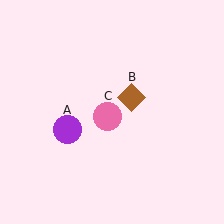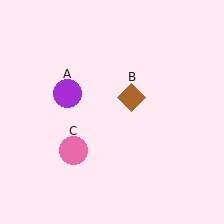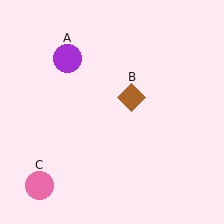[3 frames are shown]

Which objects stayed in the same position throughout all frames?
Brown diamond (object B) remained stationary.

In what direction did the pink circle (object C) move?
The pink circle (object C) moved down and to the left.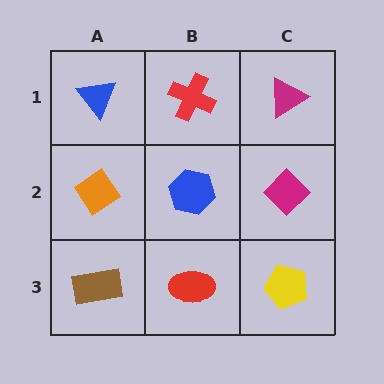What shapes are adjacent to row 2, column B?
A red cross (row 1, column B), a red ellipse (row 3, column B), an orange diamond (row 2, column A), a magenta diamond (row 2, column C).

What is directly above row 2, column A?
A blue triangle.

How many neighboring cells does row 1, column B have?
3.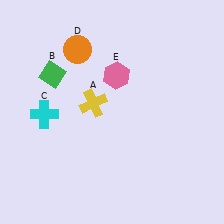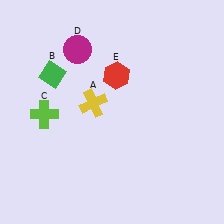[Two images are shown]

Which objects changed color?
C changed from cyan to lime. D changed from orange to magenta. E changed from pink to red.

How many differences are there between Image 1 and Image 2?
There are 3 differences between the two images.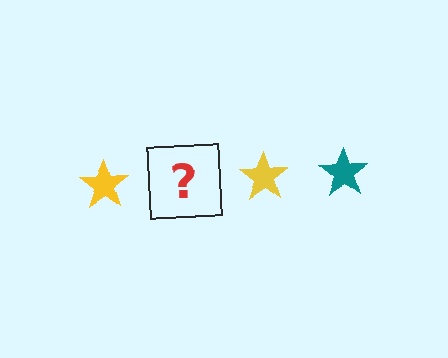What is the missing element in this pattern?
The missing element is a teal star.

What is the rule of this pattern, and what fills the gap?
The rule is that the pattern cycles through yellow, teal stars. The gap should be filled with a teal star.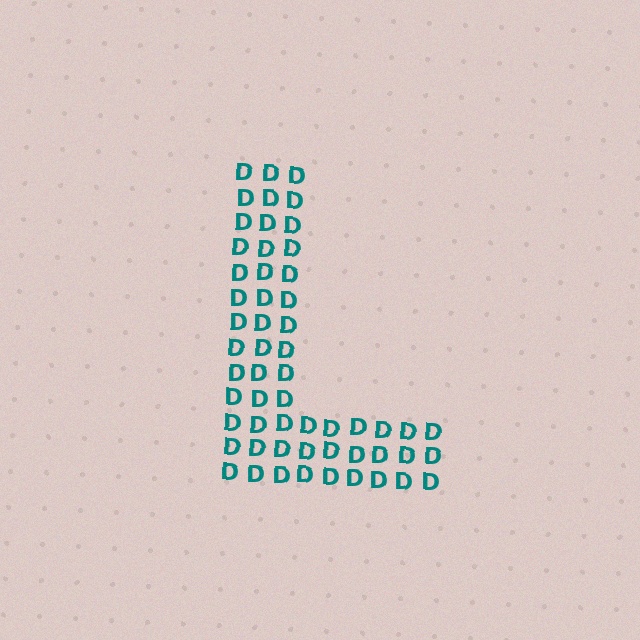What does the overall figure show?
The overall figure shows the letter L.